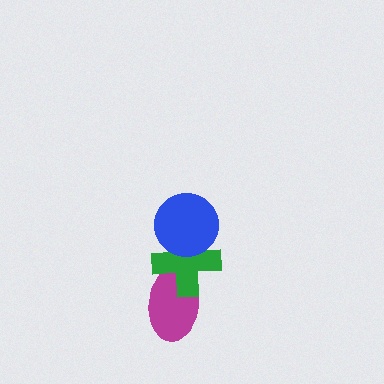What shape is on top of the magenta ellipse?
The green cross is on top of the magenta ellipse.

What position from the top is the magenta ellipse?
The magenta ellipse is 3rd from the top.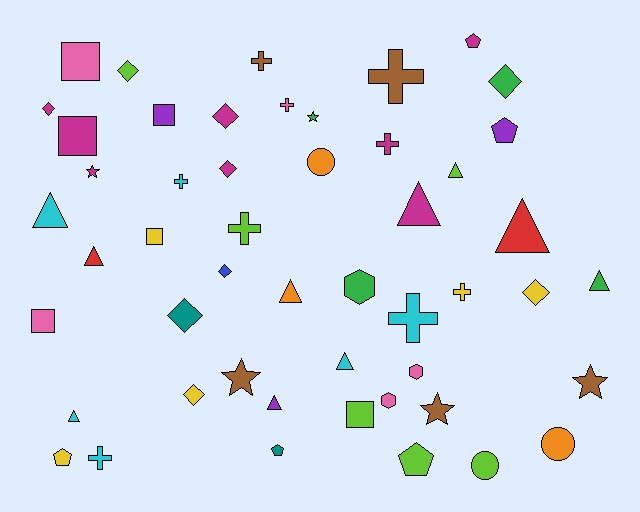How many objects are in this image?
There are 50 objects.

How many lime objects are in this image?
There are 6 lime objects.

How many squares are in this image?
There are 6 squares.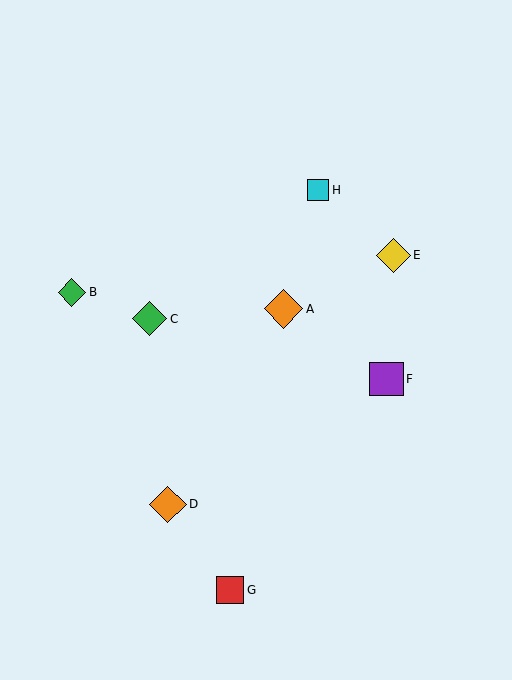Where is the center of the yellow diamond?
The center of the yellow diamond is at (394, 255).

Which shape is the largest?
The orange diamond (labeled A) is the largest.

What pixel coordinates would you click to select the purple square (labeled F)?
Click at (386, 379) to select the purple square F.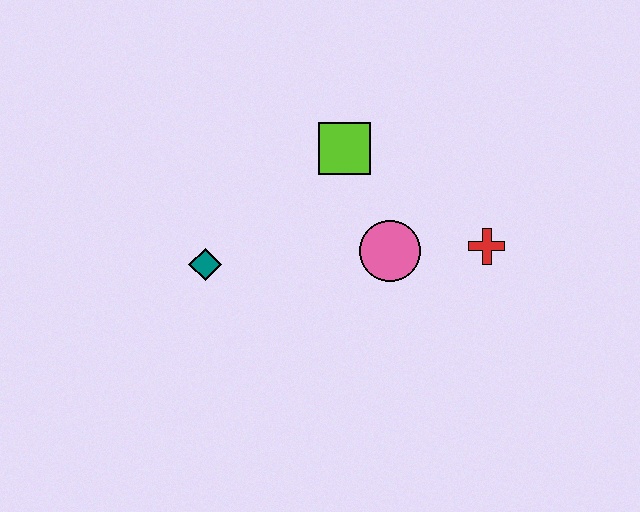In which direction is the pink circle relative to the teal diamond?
The pink circle is to the right of the teal diamond.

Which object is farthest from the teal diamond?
The red cross is farthest from the teal diamond.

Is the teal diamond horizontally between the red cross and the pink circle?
No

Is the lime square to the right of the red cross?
No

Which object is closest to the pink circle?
The red cross is closest to the pink circle.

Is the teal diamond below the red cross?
Yes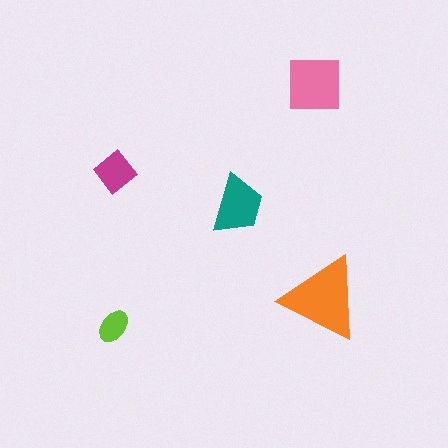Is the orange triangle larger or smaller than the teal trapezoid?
Larger.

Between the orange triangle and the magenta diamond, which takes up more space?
The orange triangle.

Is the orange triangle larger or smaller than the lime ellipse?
Larger.